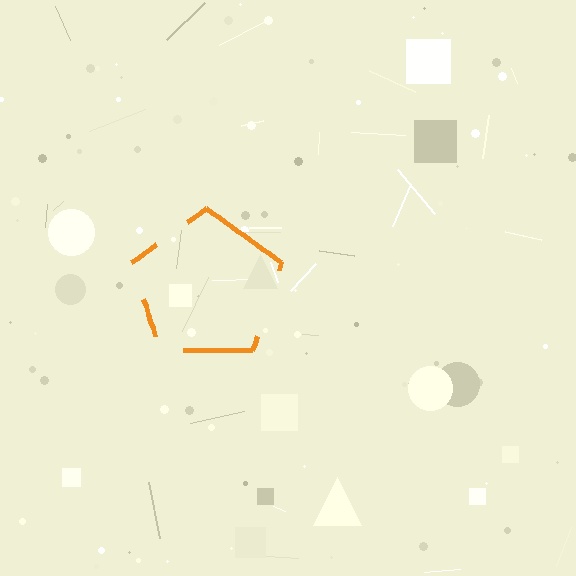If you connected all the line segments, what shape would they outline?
They would outline a pentagon.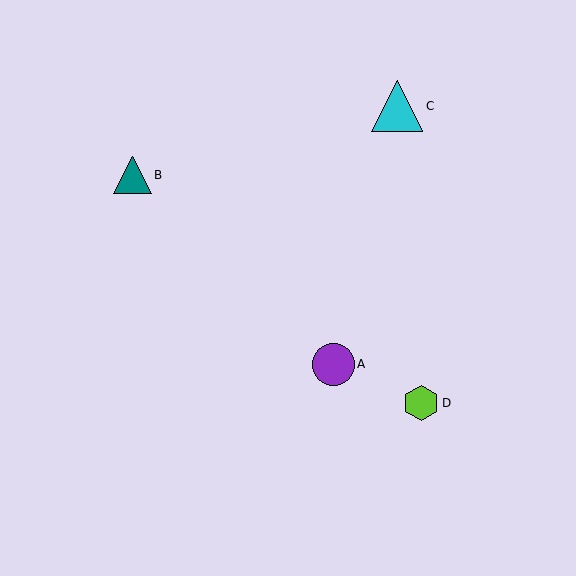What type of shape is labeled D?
Shape D is a lime hexagon.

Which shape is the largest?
The cyan triangle (labeled C) is the largest.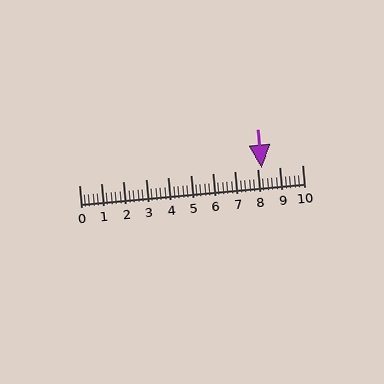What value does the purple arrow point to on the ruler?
The purple arrow points to approximately 8.2.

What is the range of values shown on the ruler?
The ruler shows values from 0 to 10.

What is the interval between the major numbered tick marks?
The major tick marks are spaced 1 units apart.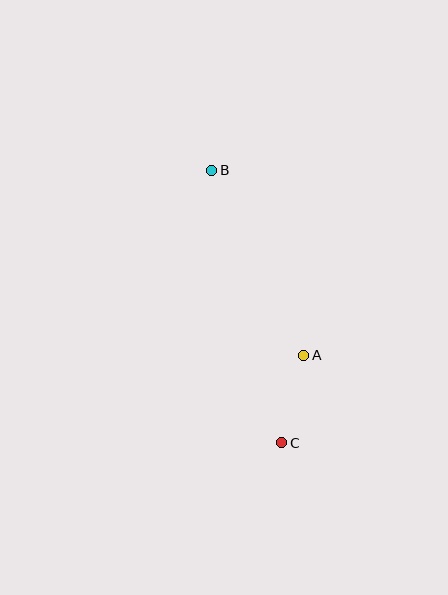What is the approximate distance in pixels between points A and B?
The distance between A and B is approximately 207 pixels.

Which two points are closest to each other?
Points A and C are closest to each other.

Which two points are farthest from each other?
Points B and C are farthest from each other.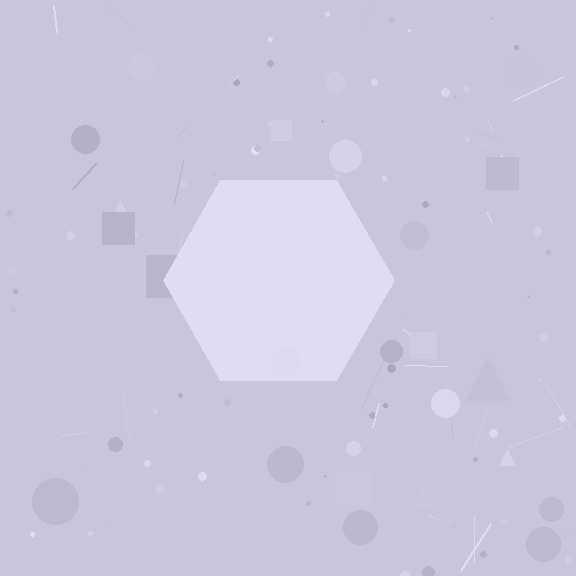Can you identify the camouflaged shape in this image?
The camouflaged shape is a hexagon.